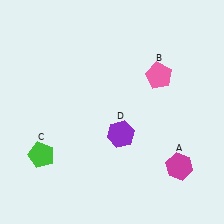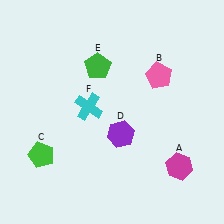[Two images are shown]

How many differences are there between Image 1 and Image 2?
There are 2 differences between the two images.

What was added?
A green pentagon (E), a cyan cross (F) were added in Image 2.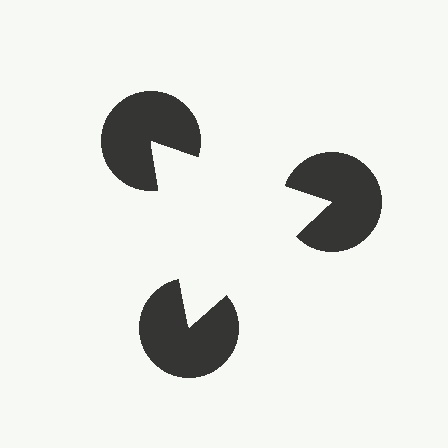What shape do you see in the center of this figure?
An illusory triangle — its edges are inferred from the aligned wedge cuts in the pac-man discs, not physically drawn.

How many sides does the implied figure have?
3 sides.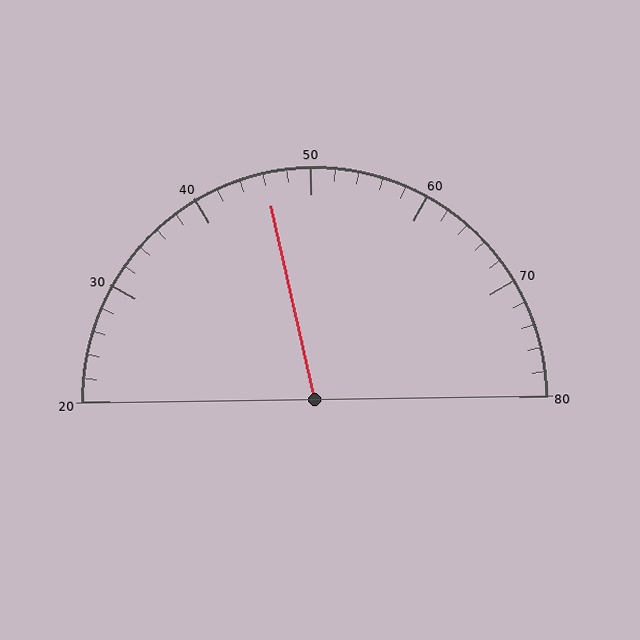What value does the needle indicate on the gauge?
The needle indicates approximately 46.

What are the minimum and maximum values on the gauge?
The gauge ranges from 20 to 80.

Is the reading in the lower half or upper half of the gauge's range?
The reading is in the lower half of the range (20 to 80).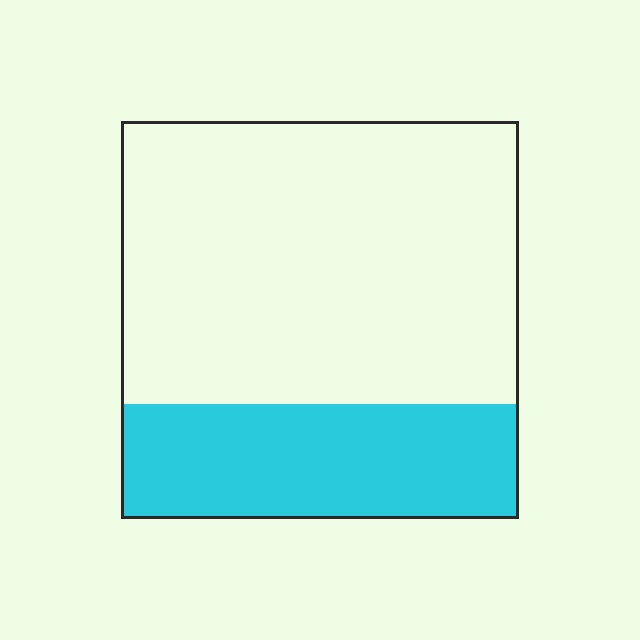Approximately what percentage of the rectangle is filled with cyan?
Approximately 30%.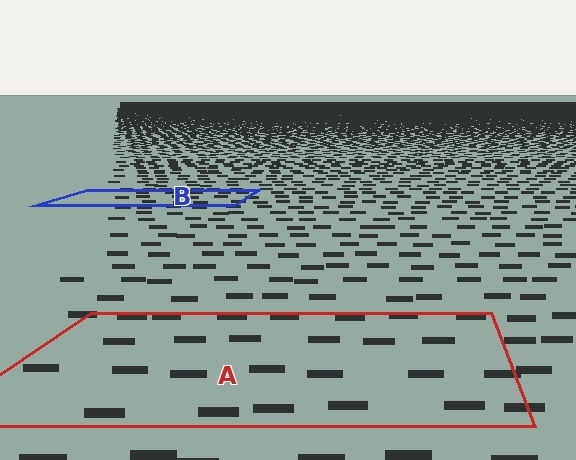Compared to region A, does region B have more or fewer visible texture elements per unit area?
Region B has more texture elements per unit area — they are packed more densely because it is farther away.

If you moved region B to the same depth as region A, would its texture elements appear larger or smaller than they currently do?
They would appear larger. At a closer depth, the same texture elements are projected at a bigger on-screen size.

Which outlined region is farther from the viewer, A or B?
Region B is farther from the viewer — the texture elements inside it appear smaller and more densely packed.